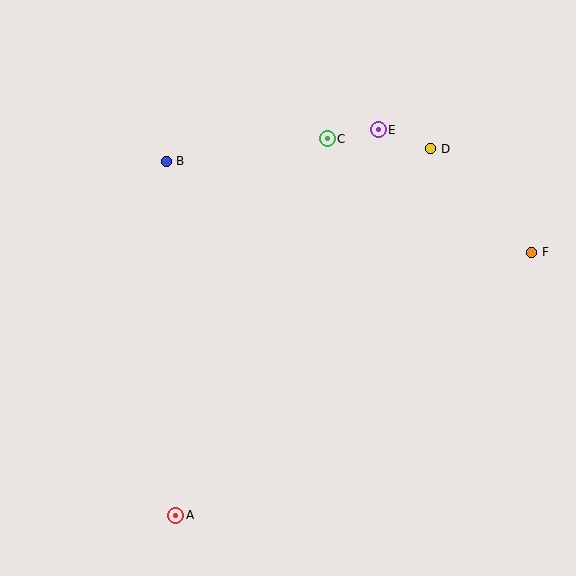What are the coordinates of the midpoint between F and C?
The midpoint between F and C is at (429, 195).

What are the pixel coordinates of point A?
Point A is at (176, 515).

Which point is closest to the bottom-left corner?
Point A is closest to the bottom-left corner.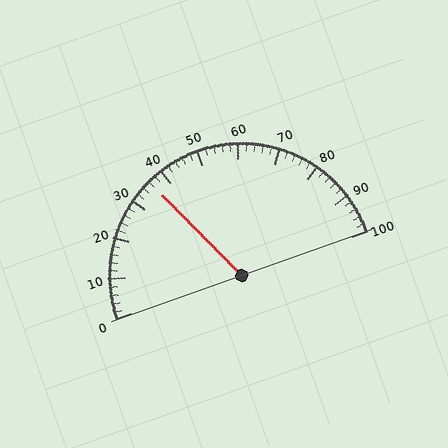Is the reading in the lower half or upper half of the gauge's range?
The reading is in the lower half of the range (0 to 100).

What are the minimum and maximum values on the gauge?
The gauge ranges from 0 to 100.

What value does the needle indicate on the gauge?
The needle indicates approximately 36.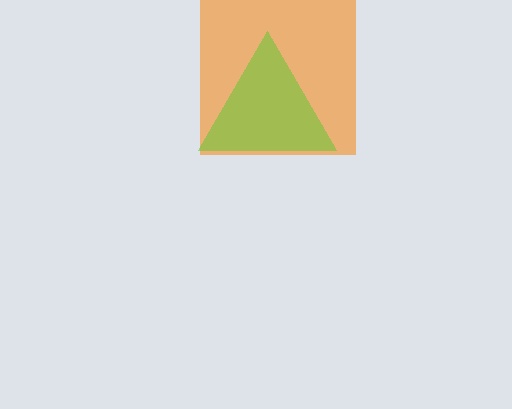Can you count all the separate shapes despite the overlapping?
Yes, there are 2 separate shapes.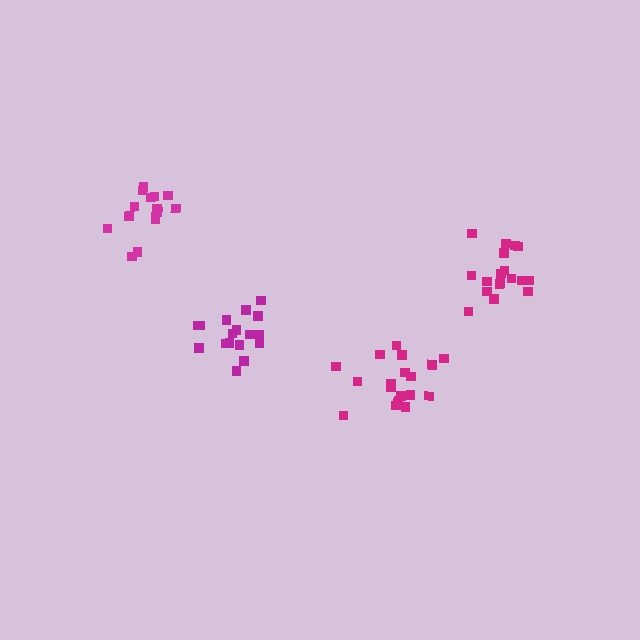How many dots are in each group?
Group 1: 15 dots, Group 2: 19 dots, Group 3: 19 dots, Group 4: 17 dots (70 total).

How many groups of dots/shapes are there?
There are 4 groups.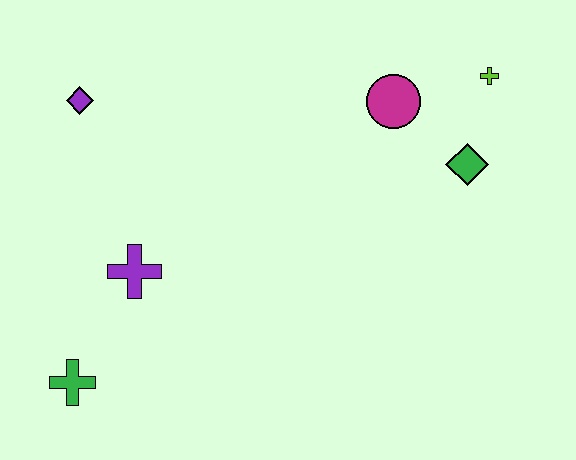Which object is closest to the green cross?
The purple cross is closest to the green cross.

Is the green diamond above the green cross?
Yes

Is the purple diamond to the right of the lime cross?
No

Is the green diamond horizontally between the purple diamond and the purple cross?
No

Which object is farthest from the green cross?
The lime cross is farthest from the green cross.